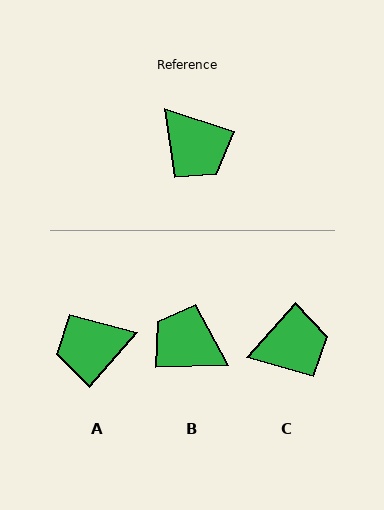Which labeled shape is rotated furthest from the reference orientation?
B, about 160 degrees away.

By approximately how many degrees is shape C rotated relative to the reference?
Approximately 66 degrees counter-clockwise.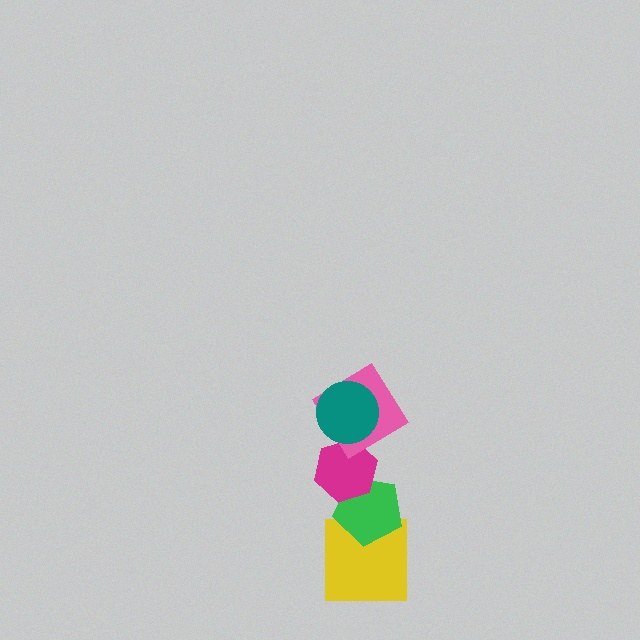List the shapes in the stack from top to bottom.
From top to bottom: the teal circle, the pink diamond, the magenta hexagon, the green pentagon, the yellow square.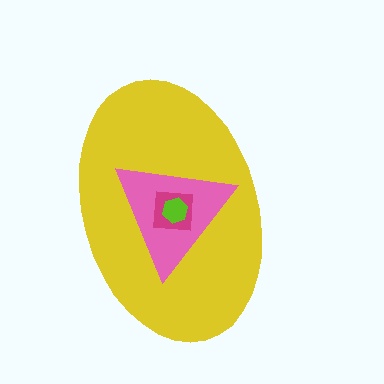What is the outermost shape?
The yellow ellipse.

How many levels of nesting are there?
4.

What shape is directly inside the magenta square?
The lime hexagon.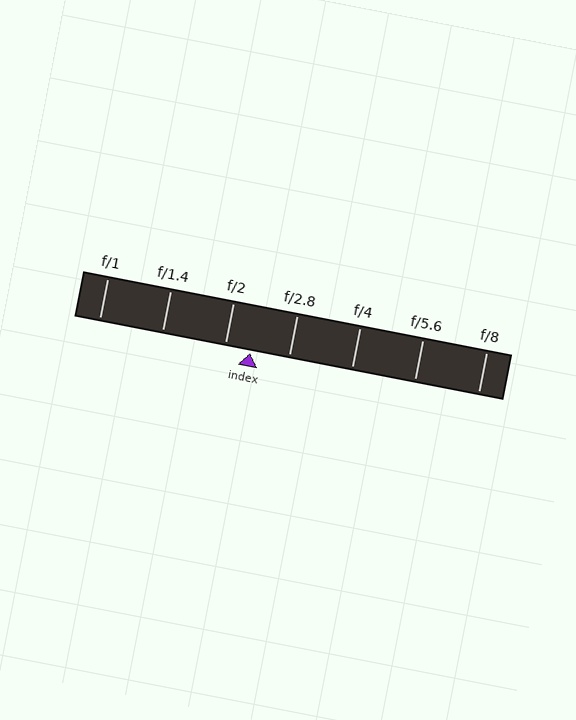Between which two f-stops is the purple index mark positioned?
The index mark is between f/2 and f/2.8.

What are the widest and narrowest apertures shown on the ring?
The widest aperture shown is f/1 and the narrowest is f/8.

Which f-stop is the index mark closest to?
The index mark is closest to f/2.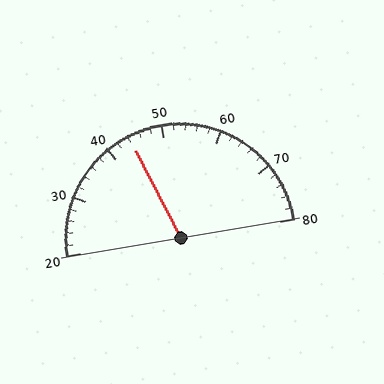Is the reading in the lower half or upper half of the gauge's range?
The reading is in the lower half of the range (20 to 80).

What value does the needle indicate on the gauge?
The needle indicates approximately 44.